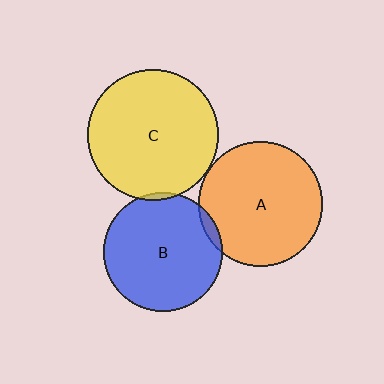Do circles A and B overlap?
Yes.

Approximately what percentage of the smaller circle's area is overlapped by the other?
Approximately 5%.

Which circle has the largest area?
Circle C (yellow).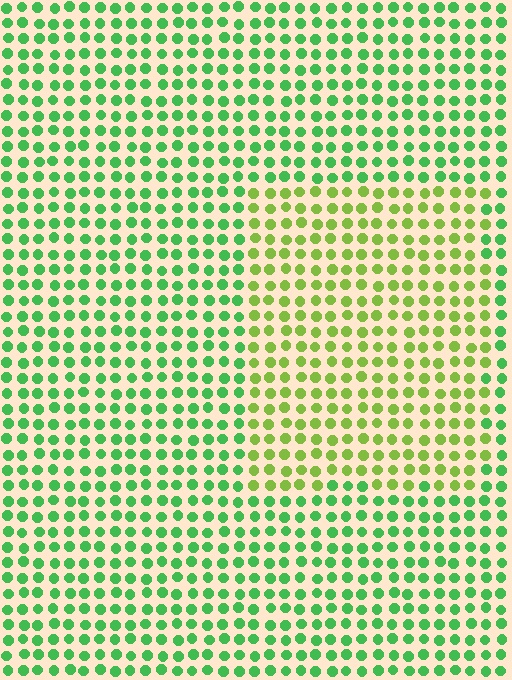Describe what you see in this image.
The image is filled with small green elements in a uniform arrangement. A rectangle-shaped region is visible where the elements are tinted to a slightly different hue, forming a subtle color boundary.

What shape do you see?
I see a rectangle.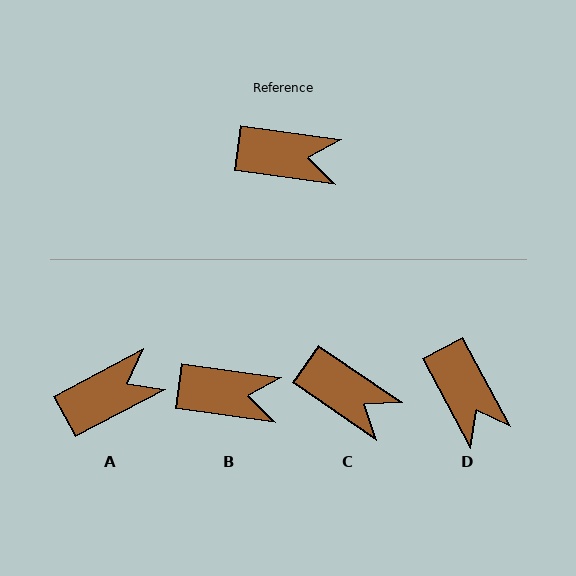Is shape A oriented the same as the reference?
No, it is off by about 36 degrees.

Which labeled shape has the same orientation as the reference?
B.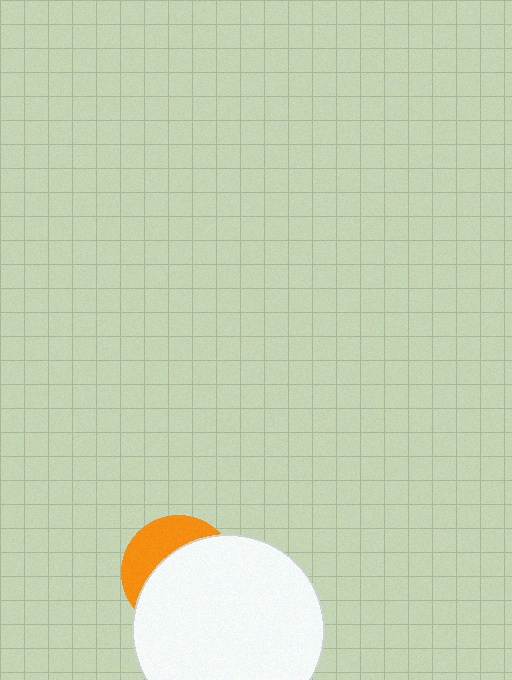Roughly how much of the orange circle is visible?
A small part of it is visible (roughly 35%).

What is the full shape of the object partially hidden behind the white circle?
The partially hidden object is an orange circle.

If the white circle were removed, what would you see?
You would see the complete orange circle.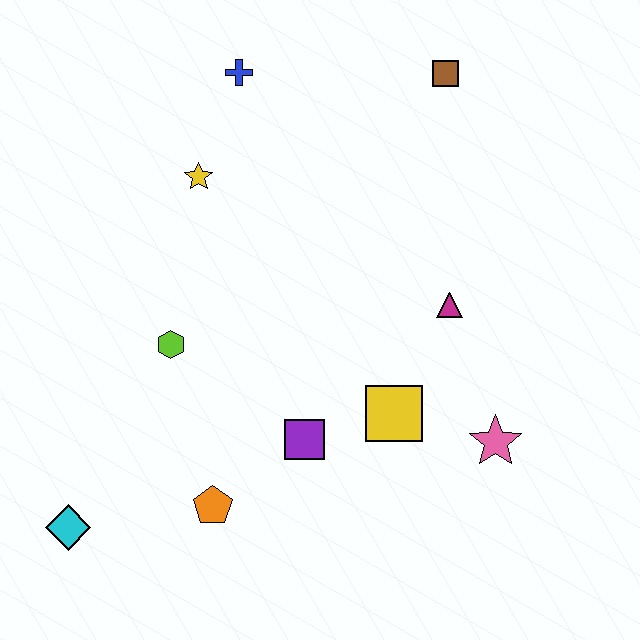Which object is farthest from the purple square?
The brown square is farthest from the purple square.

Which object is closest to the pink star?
The yellow square is closest to the pink star.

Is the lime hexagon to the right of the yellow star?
No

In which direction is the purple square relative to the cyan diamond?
The purple square is to the right of the cyan diamond.